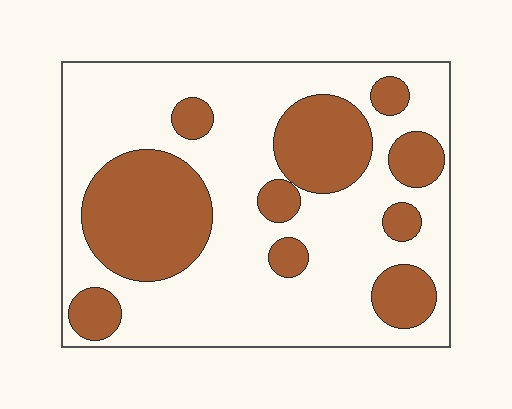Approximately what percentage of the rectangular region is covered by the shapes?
Approximately 35%.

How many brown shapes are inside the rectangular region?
10.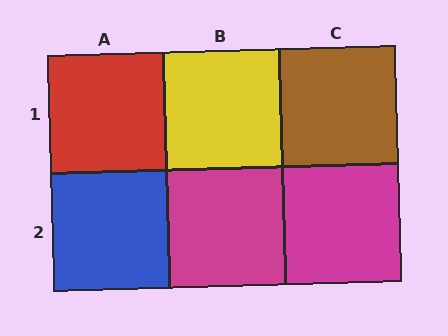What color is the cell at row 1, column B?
Yellow.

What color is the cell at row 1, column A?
Red.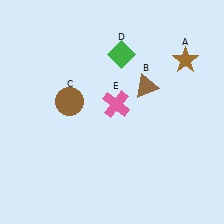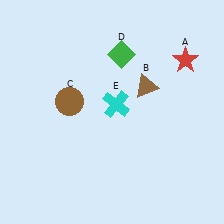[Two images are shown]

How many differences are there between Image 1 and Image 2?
There are 2 differences between the two images.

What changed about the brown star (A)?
In Image 1, A is brown. In Image 2, it changed to red.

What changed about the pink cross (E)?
In Image 1, E is pink. In Image 2, it changed to cyan.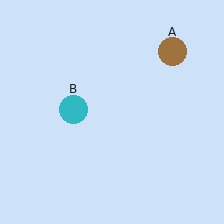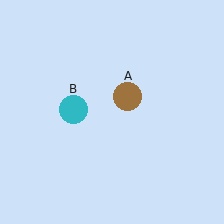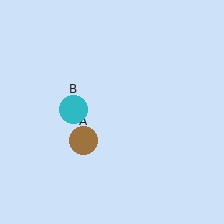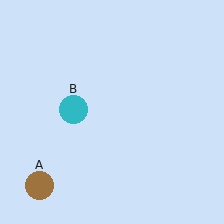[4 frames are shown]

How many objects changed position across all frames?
1 object changed position: brown circle (object A).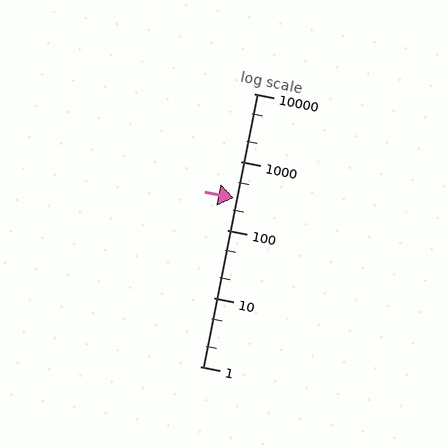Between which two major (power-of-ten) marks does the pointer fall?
The pointer is between 100 and 1000.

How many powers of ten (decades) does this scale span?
The scale spans 4 decades, from 1 to 10000.